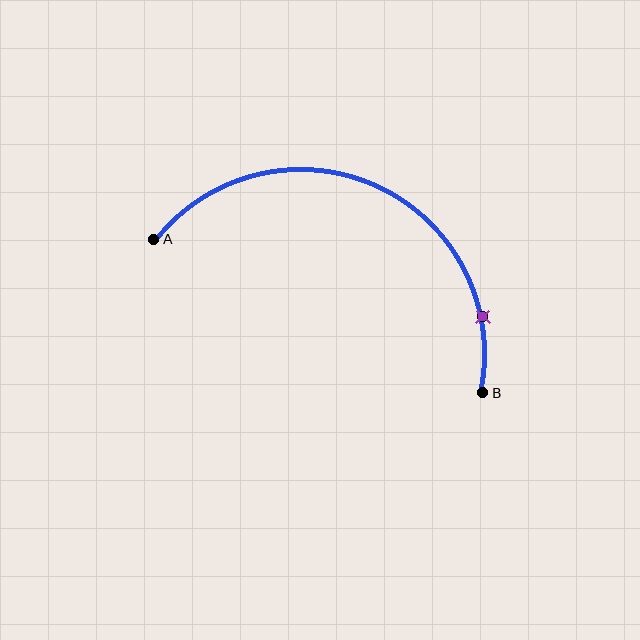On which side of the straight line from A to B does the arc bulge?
The arc bulges above the straight line connecting A and B.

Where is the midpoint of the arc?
The arc midpoint is the point on the curve farthest from the straight line joining A and B. It sits above that line.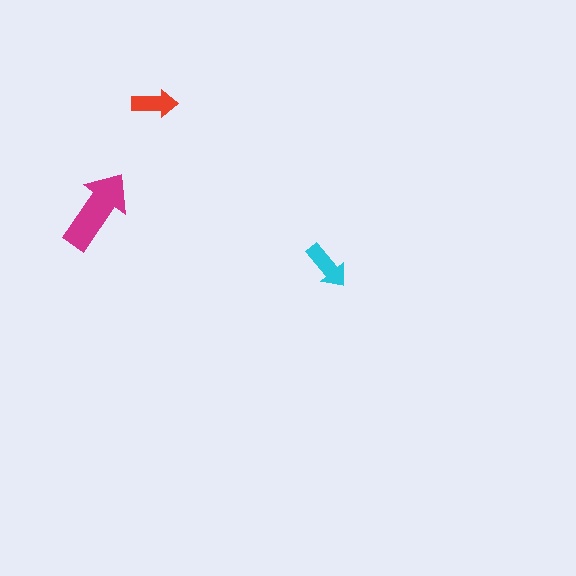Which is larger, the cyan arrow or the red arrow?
The cyan one.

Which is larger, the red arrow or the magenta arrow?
The magenta one.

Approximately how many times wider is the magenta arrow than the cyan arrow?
About 1.5 times wider.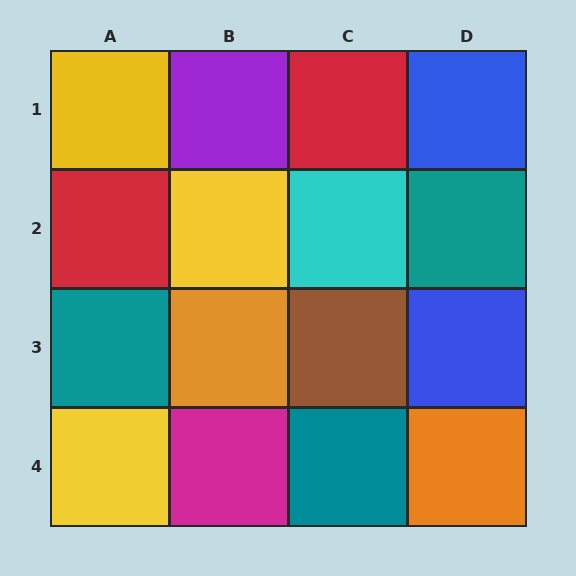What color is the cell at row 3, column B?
Orange.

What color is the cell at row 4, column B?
Magenta.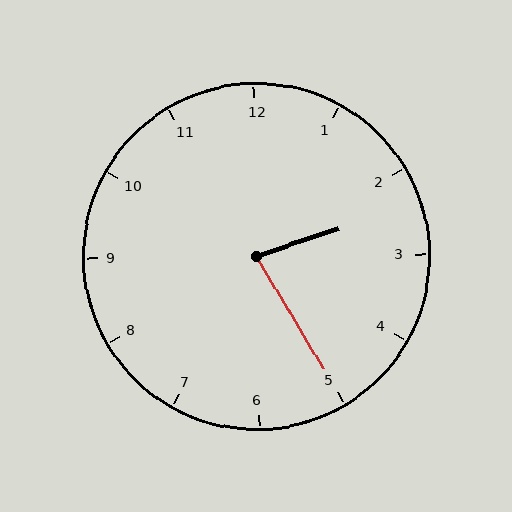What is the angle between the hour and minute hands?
Approximately 78 degrees.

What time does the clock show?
2:25.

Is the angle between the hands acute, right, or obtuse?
It is acute.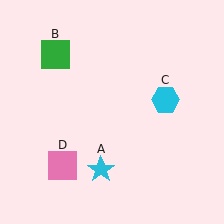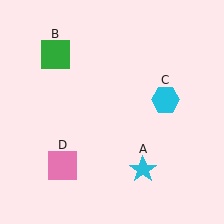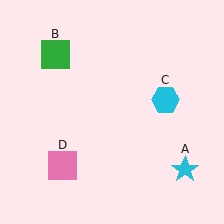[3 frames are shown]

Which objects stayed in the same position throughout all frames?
Green square (object B) and cyan hexagon (object C) and pink square (object D) remained stationary.